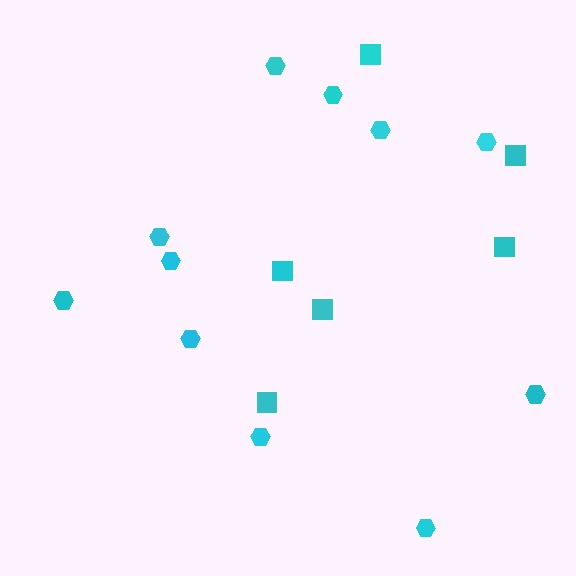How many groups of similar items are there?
There are 2 groups: one group of squares (6) and one group of hexagons (11).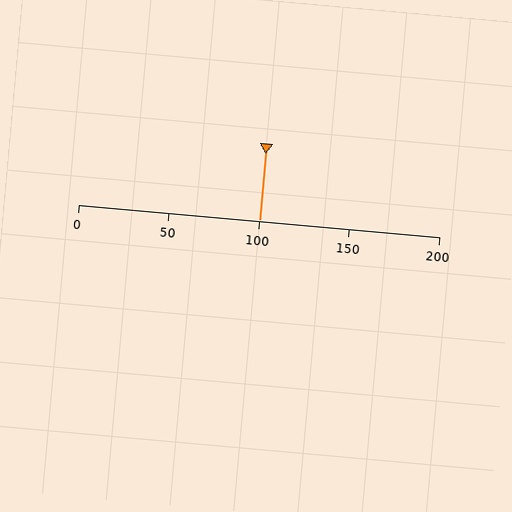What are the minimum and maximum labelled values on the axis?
The axis runs from 0 to 200.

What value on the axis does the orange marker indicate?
The marker indicates approximately 100.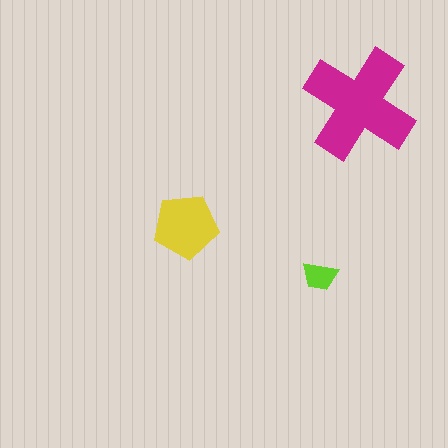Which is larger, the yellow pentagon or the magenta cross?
The magenta cross.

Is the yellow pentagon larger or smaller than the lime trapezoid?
Larger.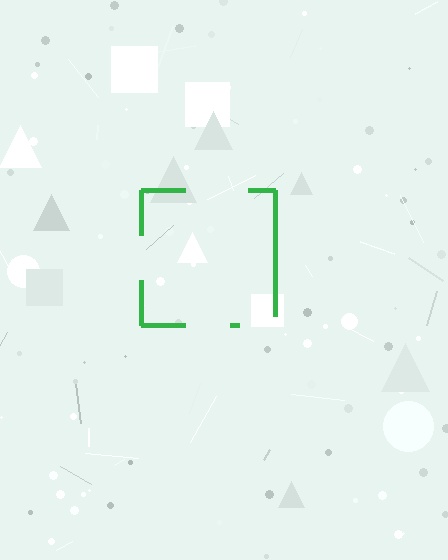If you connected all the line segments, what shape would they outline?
They would outline a square.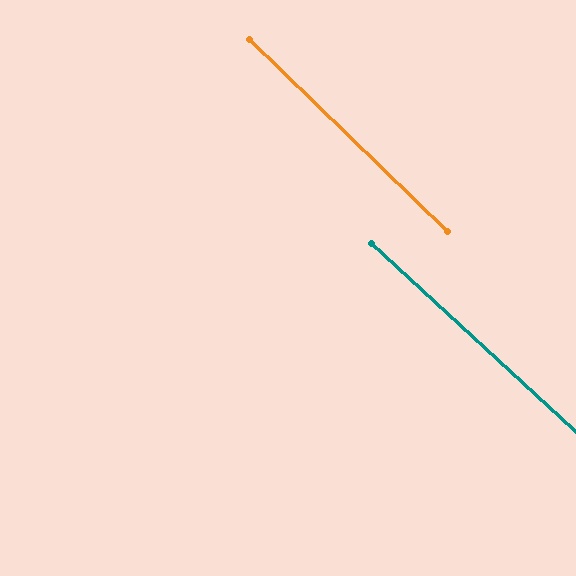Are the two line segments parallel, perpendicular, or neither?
Parallel — their directions differ by only 1.5°.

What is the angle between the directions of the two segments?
Approximately 2 degrees.